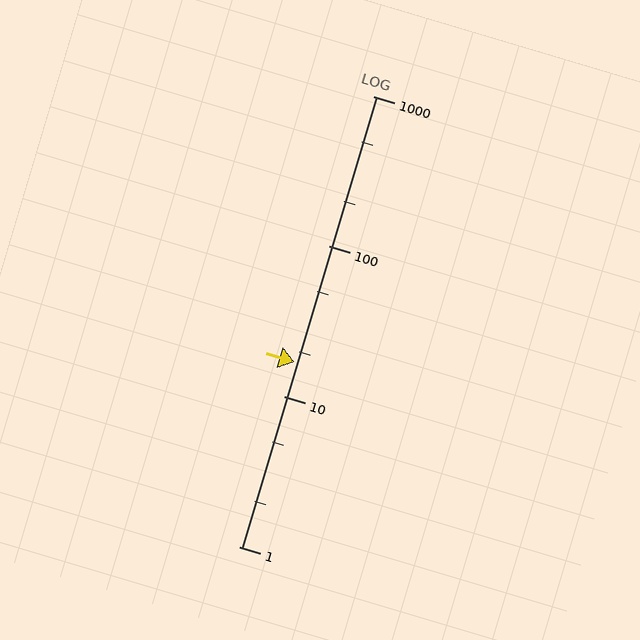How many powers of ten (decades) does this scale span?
The scale spans 3 decades, from 1 to 1000.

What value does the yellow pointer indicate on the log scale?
The pointer indicates approximately 17.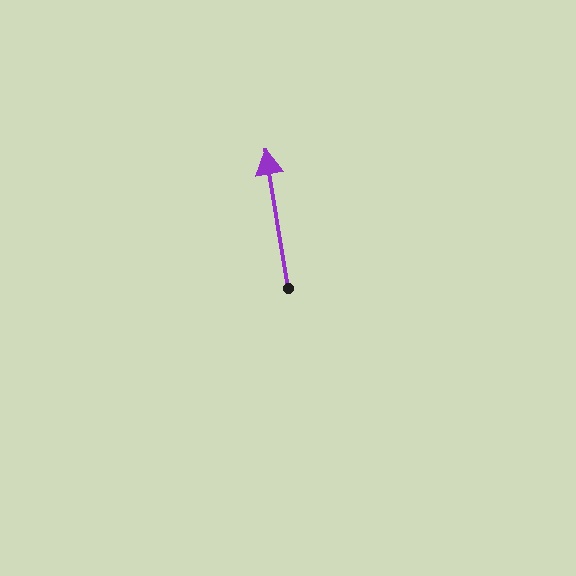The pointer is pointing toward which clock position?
Roughly 12 o'clock.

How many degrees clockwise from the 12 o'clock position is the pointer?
Approximately 351 degrees.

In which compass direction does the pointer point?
North.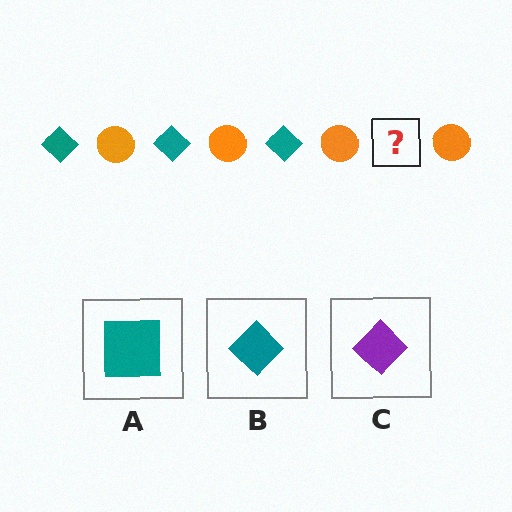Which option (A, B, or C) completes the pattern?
B.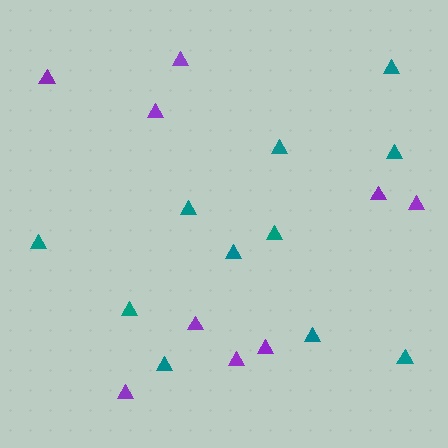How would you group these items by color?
There are 2 groups: one group of purple triangles (9) and one group of teal triangles (11).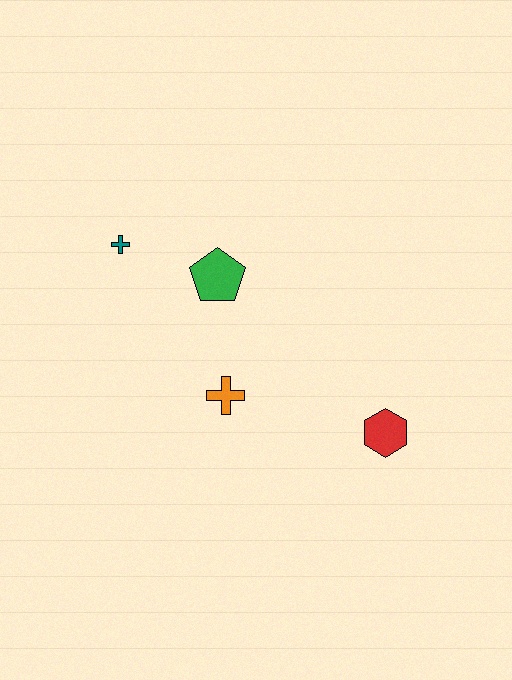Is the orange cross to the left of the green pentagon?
No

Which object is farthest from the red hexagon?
The teal cross is farthest from the red hexagon.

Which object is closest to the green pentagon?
The teal cross is closest to the green pentagon.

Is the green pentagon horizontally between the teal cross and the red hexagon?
Yes